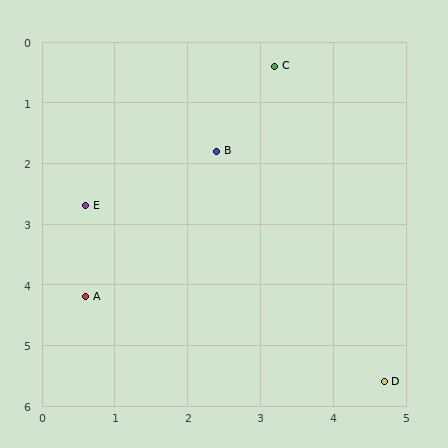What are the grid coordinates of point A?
Point A is at approximately (0.6, 4.2).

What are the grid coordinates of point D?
Point D is at approximately (4.7, 5.6).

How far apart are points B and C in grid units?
Points B and C are about 1.6 grid units apart.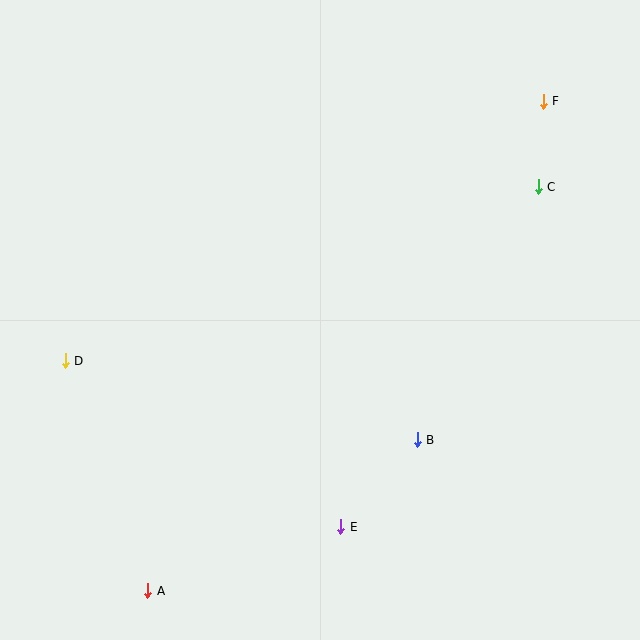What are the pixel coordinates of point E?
Point E is at (341, 527).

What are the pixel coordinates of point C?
Point C is at (538, 187).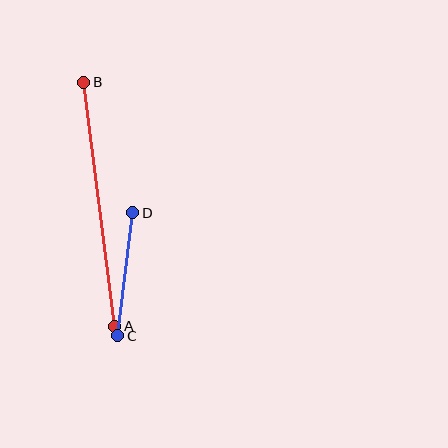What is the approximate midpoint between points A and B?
The midpoint is at approximately (99, 204) pixels.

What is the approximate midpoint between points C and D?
The midpoint is at approximately (125, 274) pixels.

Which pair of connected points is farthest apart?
Points A and B are farthest apart.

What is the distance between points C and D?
The distance is approximately 124 pixels.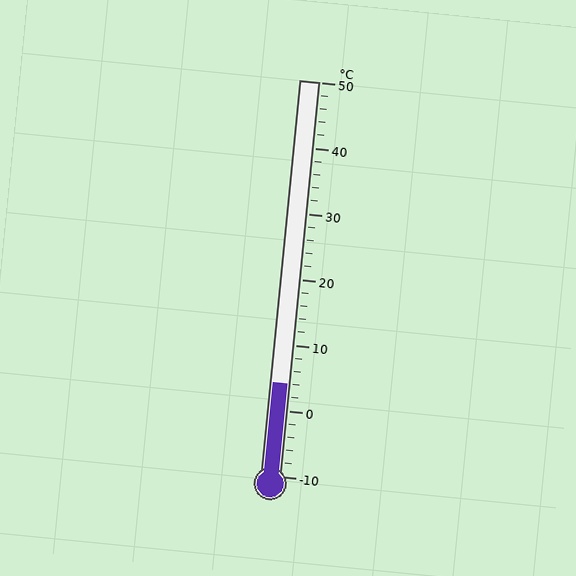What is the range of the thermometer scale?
The thermometer scale ranges from -10°C to 50°C.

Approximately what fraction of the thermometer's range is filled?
The thermometer is filled to approximately 25% of its range.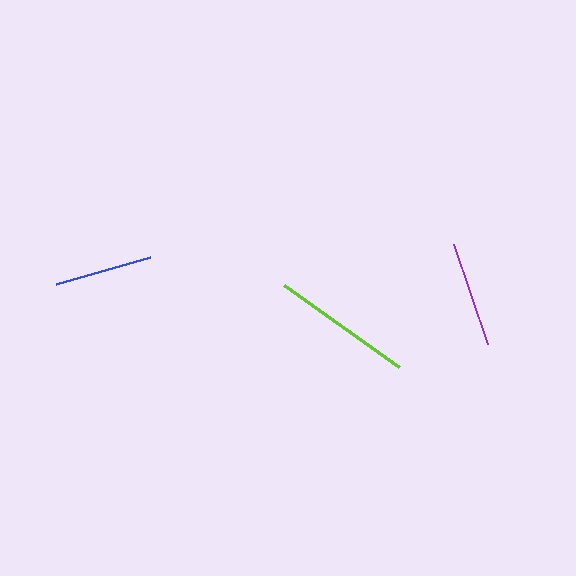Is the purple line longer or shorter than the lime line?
The lime line is longer than the purple line.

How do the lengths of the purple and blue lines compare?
The purple and blue lines are approximately the same length.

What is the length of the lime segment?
The lime segment is approximately 142 pixels long.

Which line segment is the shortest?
The blue line is the shortest at approximately 99 pixels.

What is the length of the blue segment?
The blue segment is approximately 99 pixels long.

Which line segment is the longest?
The lime line is the longest at approximately 142 pixels.